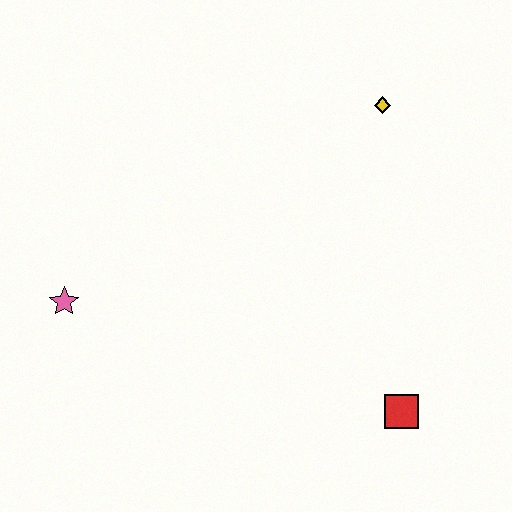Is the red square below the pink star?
Yes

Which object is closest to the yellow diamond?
The red square is closest to the yellow diamond.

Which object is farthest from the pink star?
The yellow diamond is farthest from the pink star.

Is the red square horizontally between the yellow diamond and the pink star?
No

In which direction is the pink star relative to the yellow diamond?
The pink star is to the left of the yellow diamond.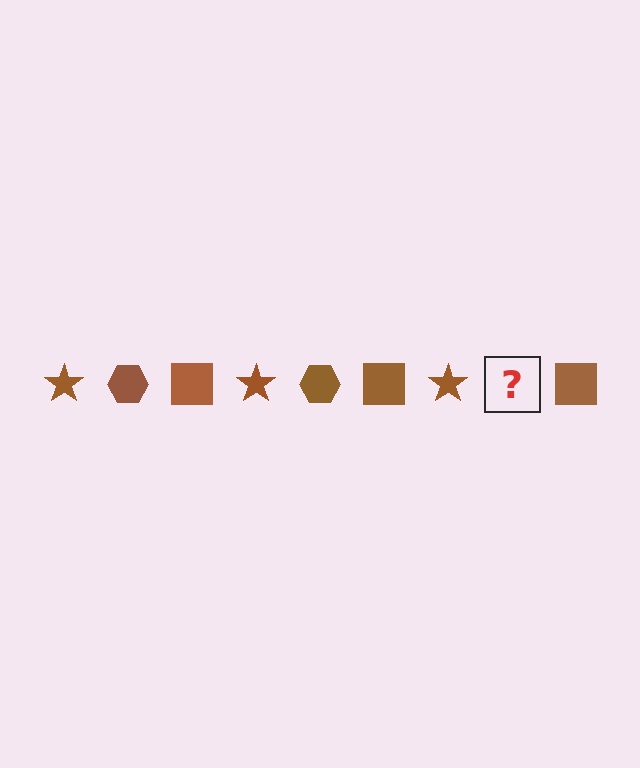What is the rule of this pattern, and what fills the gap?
The rule is that the pattern cycles through star, hexagon, square shapes in brown. The gap should be filled with a brown hexagon.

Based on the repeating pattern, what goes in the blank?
The blank should be a brown hexagon.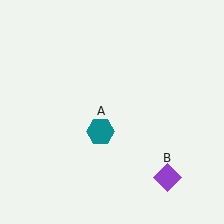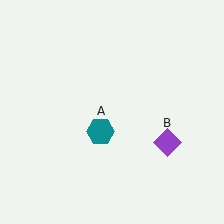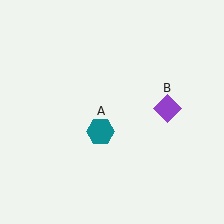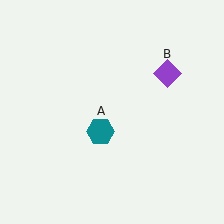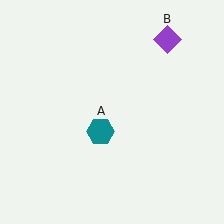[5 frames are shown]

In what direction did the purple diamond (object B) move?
The purple diamond (object B) moved up.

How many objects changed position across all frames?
1 object changed position: purple diamond (object B).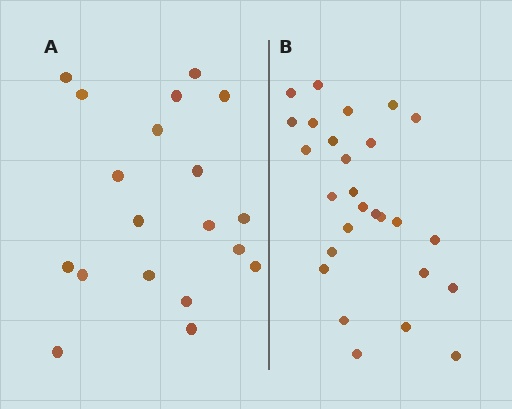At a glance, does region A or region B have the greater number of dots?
Region B (the right region) has more dots.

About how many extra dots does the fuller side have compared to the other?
Region B has roughly 8 or so more dots than region A.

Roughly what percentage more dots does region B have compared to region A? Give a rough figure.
About 40% more.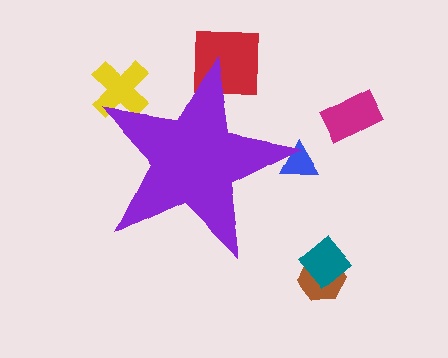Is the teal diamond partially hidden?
No, the teal diamond is fully visible.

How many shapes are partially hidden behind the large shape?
3 shapes are partially hidden.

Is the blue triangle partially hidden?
Yes, the blue triangle is partially hidden behind the purple star.